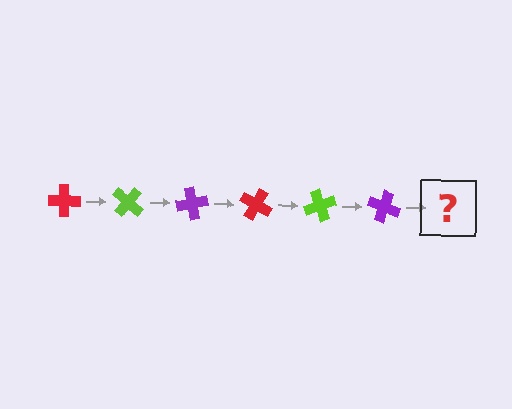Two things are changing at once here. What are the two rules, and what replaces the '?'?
The two rules are that it rotates 40 degrees each step and the color cycles through red, lime, and purple. The '?' should be a red cross, rotated 240 degrees from the start.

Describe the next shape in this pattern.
It should be a red cross, rotated 240 degrees from the start.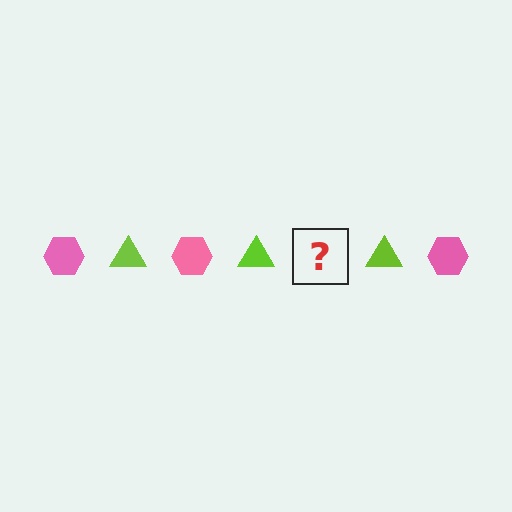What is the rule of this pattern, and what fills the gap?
The rule is that the pattern alternates between pink hexagon and lime triangle. The gap should be filled with a pink hexagon.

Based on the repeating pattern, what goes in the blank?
The blank should be a pink hexagon.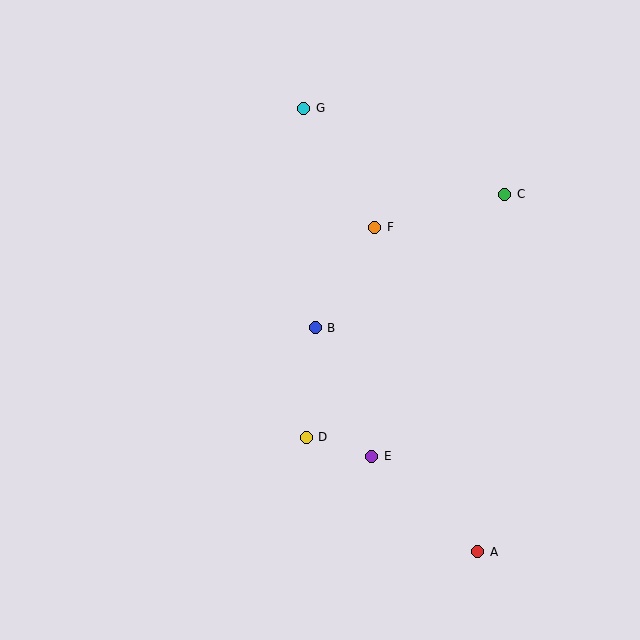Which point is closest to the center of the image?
Point B at (315, 328) is closest to the center.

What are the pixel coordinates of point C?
Point C is at (505, 194).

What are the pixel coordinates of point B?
Point B is at (315, 328).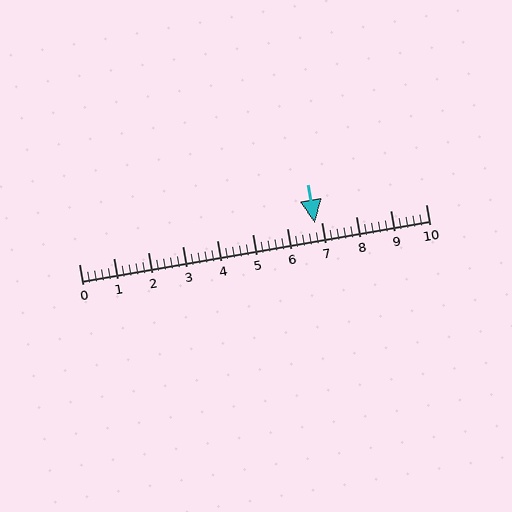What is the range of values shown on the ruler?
The ruler shows values from 0 to 10.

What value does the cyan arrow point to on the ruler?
The cyan arrow points to approximately 6.8.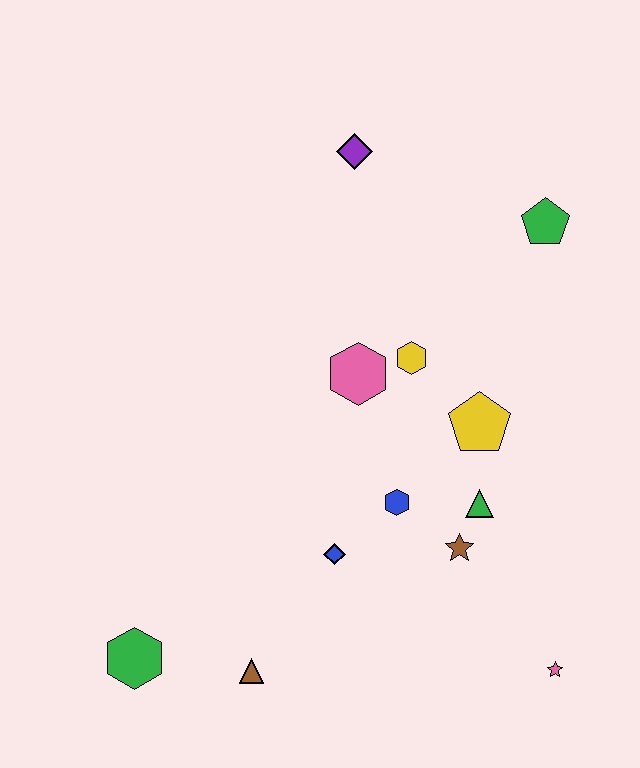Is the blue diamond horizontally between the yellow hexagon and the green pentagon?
No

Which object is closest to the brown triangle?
The green hexagon is closest to the brown triangle.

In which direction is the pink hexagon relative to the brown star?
The pink hexagon is above the brown star.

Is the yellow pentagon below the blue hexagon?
No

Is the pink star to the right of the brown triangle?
Yes